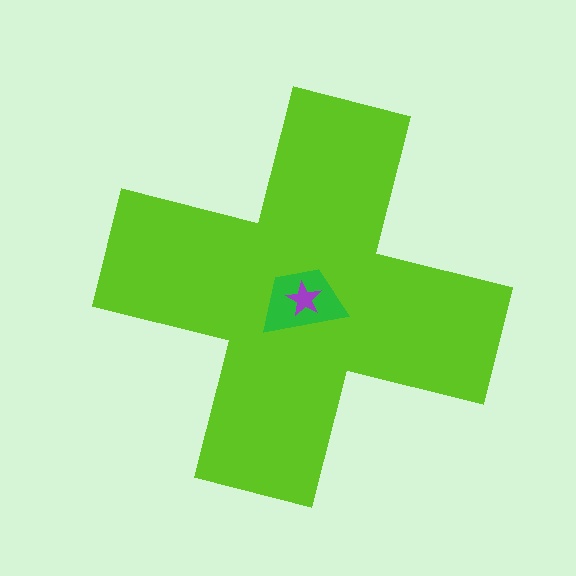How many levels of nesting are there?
3.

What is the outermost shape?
The lime cross.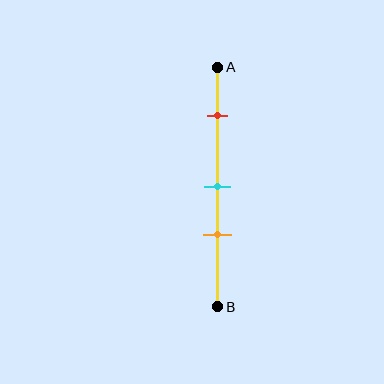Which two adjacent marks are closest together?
The cyan and orange marks are the closest adjacent pair.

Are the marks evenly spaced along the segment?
No, the marks are not evenly spaced.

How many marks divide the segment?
There are 3 marks dividing the segment.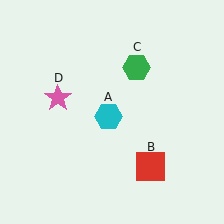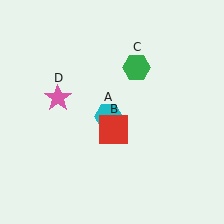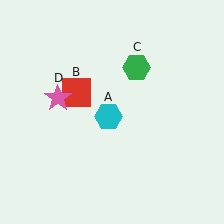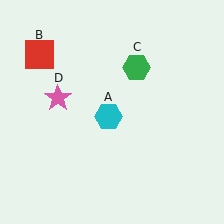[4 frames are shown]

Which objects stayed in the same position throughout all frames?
Cyan hexagon (object A) and green hexagon (object C) and pink star (object D) remained stationary.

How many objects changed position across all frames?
1 object changed position: red square (object B).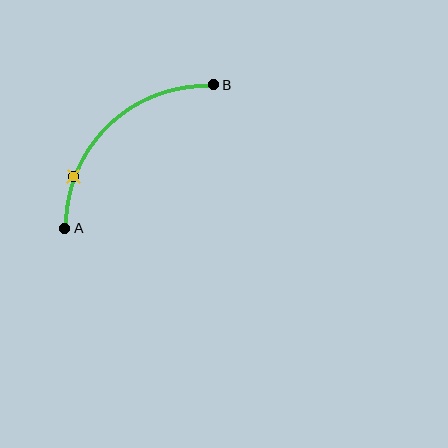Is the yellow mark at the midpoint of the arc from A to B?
No. The yellow mark lies on the arc but is closer to endpoint A. The arc midpoint would be at the point on the curve equidistant along the arc from both A and B.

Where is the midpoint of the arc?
The arc midpoint is the point on the curve farthest from the straight line joining A and B. It sits above and to the left of that line.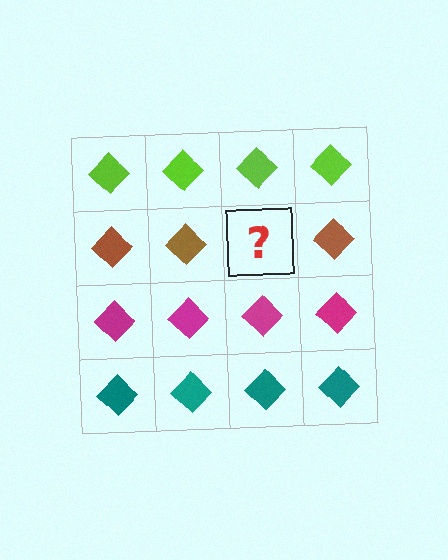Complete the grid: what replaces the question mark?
The question mark should be replaced with a brown diamond.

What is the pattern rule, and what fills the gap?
The rule is that each row has a consistent color. The gap should be filled with a brown diamond.